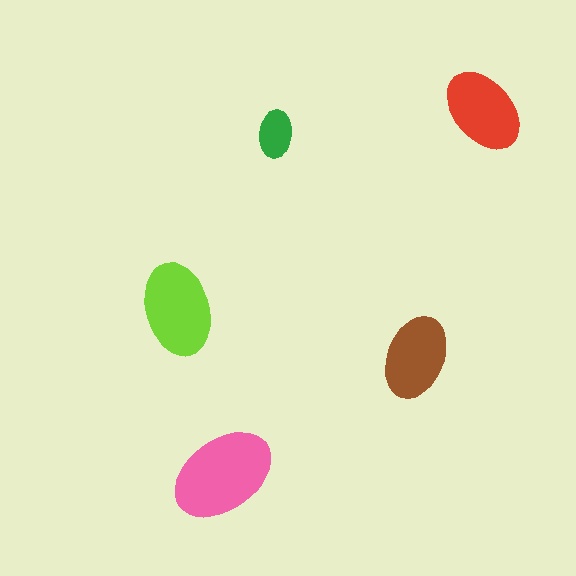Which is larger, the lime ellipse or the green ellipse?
The lime one.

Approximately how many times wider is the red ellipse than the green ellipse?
About 2 times wider.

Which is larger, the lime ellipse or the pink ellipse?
The pink one.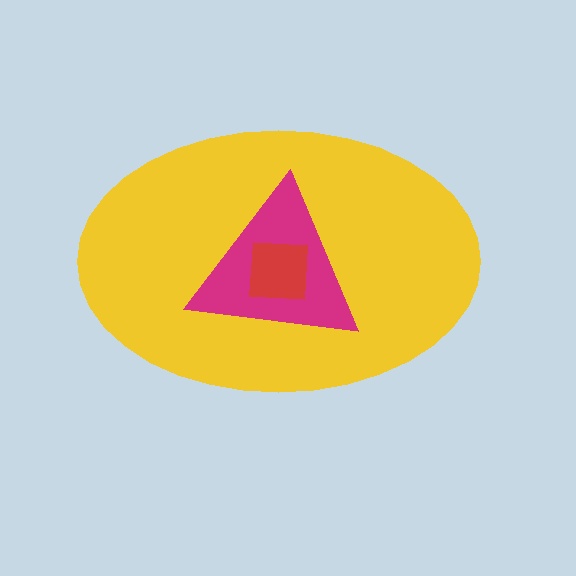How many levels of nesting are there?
3.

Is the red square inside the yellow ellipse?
Yes.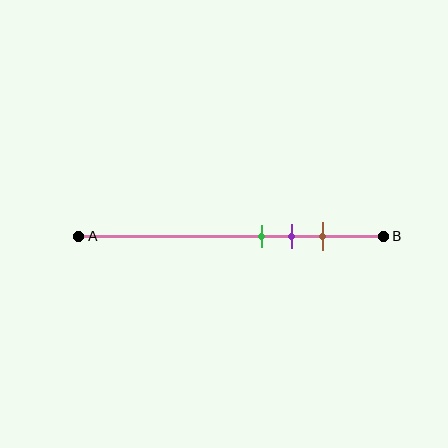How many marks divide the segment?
There are 3 marks dividing the segment.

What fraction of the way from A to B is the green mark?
The green mark is approximately 60% (0.6) of the way from A to B.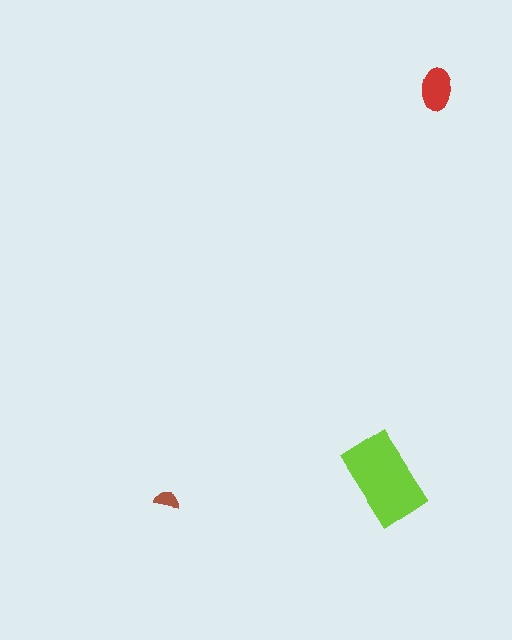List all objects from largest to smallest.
The lime rectangle, the red ellipse, the brown semicircle.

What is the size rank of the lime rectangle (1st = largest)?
1st.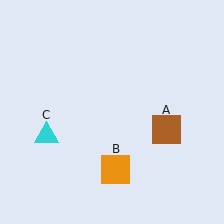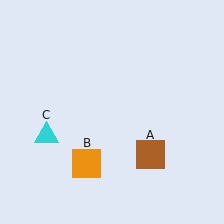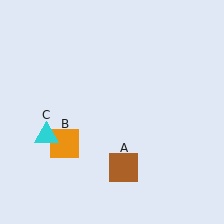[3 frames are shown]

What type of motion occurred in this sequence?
The brown square (object A), orange square (object B) rotated clockwise around the center of the scene.